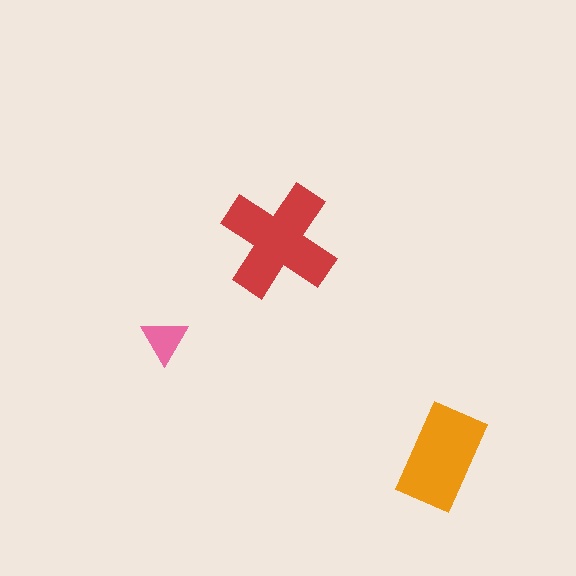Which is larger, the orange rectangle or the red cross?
The red cross.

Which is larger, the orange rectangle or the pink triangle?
The orange rectangle.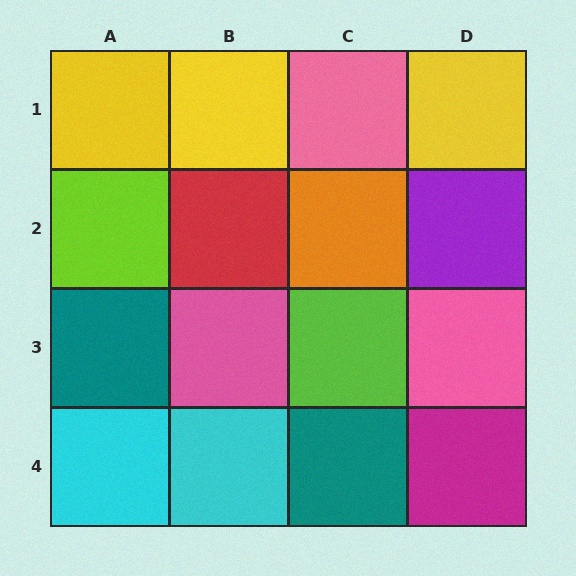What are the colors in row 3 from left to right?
Teal, pink, lime, pink.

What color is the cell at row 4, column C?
Teal.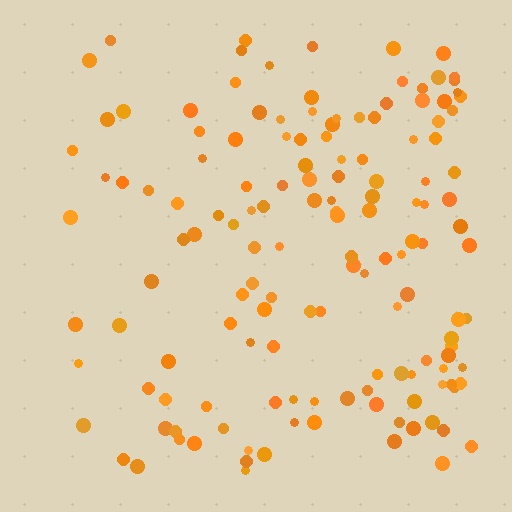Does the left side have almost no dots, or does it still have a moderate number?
Still a moderate number, just noticeably fewer than the right.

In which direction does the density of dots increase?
From left to right, with the right side densest.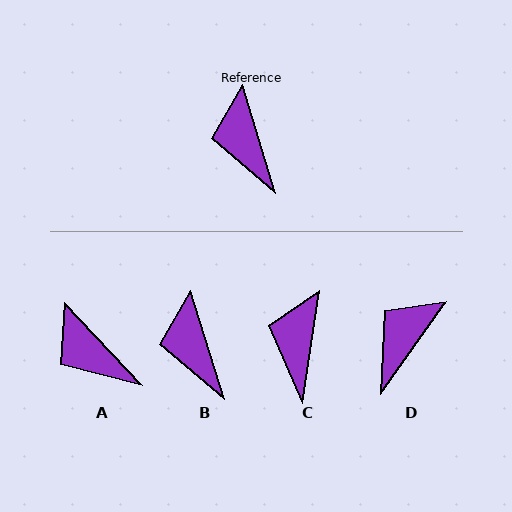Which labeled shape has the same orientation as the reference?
B.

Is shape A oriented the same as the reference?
No, it is off by about 26 degrees.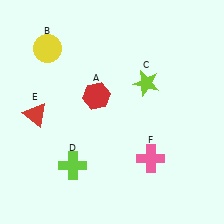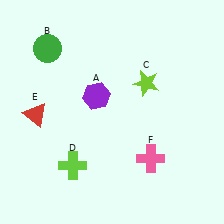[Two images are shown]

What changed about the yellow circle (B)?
In Image 1, B is yellow. In Image 2, it changed to green.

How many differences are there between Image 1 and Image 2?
There are 2 differences between the two images.